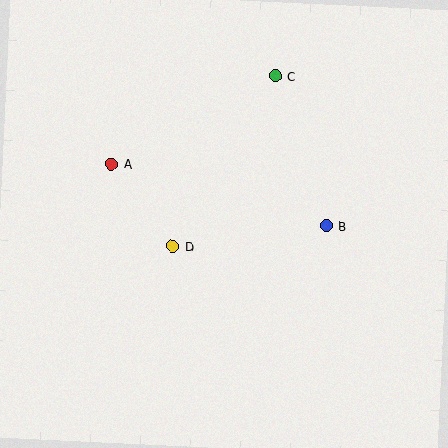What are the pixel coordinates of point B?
Point B is at (326, 226).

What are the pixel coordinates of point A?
Point A is at (111, 164).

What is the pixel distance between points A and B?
The distance between A and B is 224 pixels.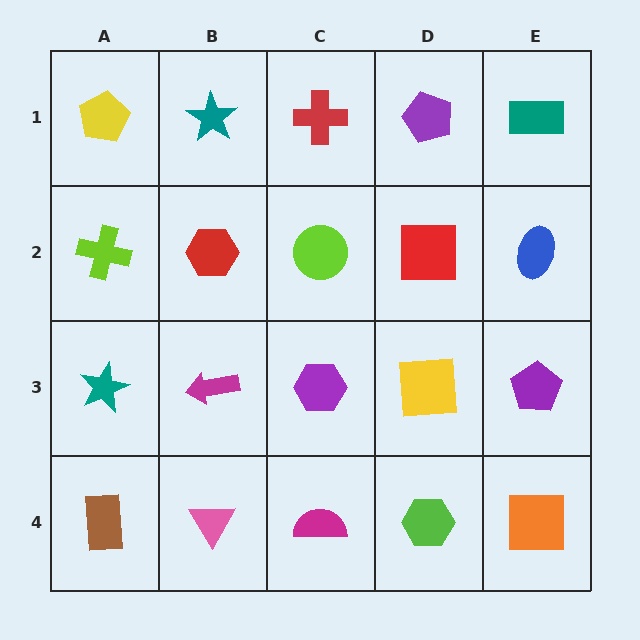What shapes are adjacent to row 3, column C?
A lime circle (row 2, column C), a magenta semicircle (row 4, column C), a magenta arrow (row 3, column B), a yellow square (row 3, column D).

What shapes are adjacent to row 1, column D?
A red square (row 2, column D), a red cross (row 1, column C), a teal rectangle (row 1, column E).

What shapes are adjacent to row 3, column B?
A red hexagon (row 2, column B), a pink triangle (row 4, column B), a teal star (row 3, column A), a purple hexagon (row 3, column C).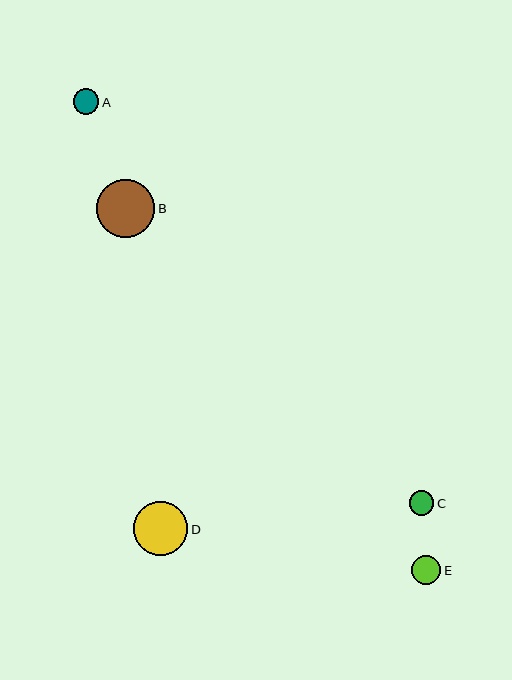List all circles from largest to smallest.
From largest to smallest: B, D, E, A, C.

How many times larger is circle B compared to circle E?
Circle B is approximately 2.0 times the size of circle E.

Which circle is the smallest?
Circle C is the smallest with a size of approximately 24 pixels.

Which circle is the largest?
Circle B is the largest with a size of approximately 58 pixels.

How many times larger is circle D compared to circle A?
Circle D is approximately 2.1 times the size of circle A.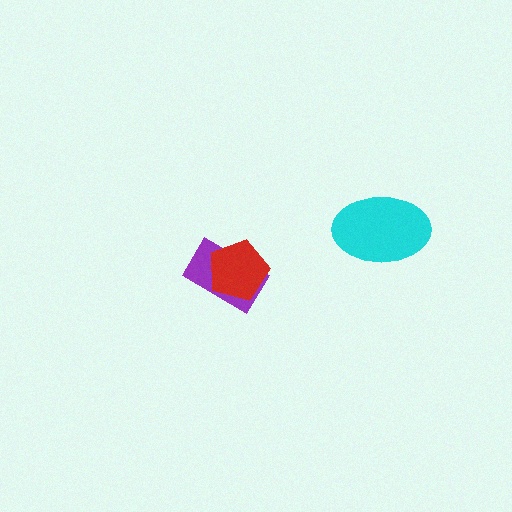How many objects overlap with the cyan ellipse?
0 objects overlap with the cyan ellipse.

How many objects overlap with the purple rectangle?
1 object overlaps with the purple rectangle.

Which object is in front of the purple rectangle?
The red pentagon is in front of the purple rectangle.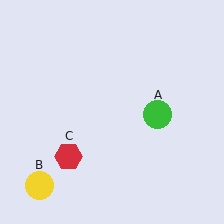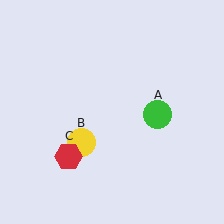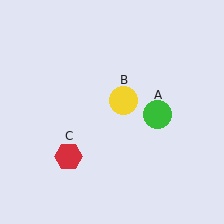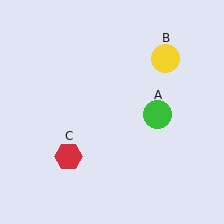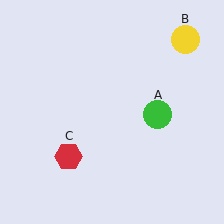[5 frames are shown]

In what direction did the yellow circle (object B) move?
The yellow circle (object B) moved up and to the right.